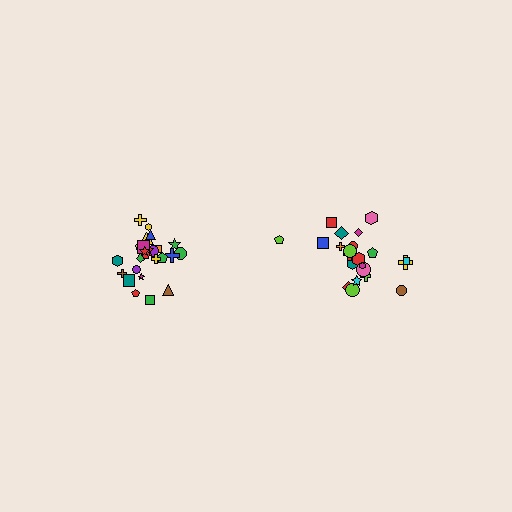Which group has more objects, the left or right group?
The left group.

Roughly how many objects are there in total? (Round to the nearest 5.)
Roughly 45 objects in total.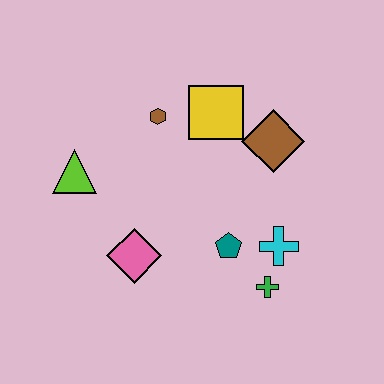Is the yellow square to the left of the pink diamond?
No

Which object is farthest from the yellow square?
The green cross is farthest from the yellow square.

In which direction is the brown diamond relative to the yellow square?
The brown diamond is to the right of the yellow square.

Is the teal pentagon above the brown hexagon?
No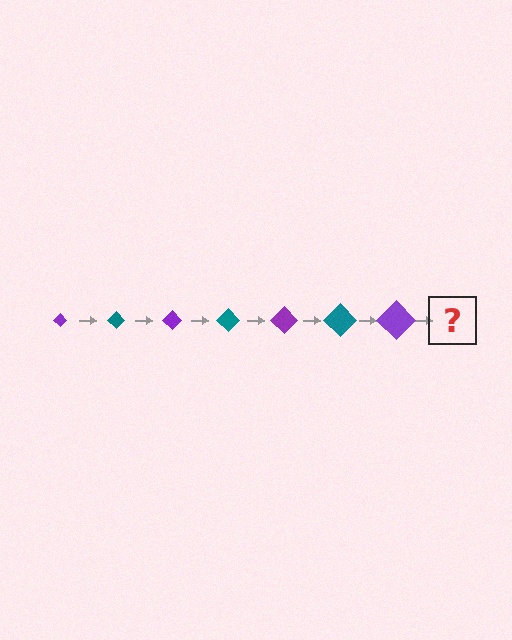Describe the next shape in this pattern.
It should be a teal diamond, larger than the previous one.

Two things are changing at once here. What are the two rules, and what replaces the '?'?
The two rules are that the diamond grows larger each step and the color cycles through purple and teal. The '?' should be a teal diamond, larger than the previous one.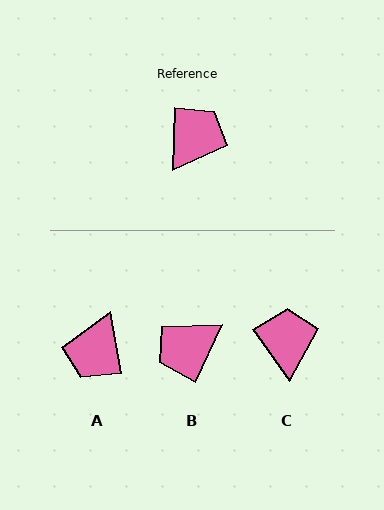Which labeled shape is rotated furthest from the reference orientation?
A, about 168 degrees away.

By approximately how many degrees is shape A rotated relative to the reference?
Approximately 168 degrees clockwise.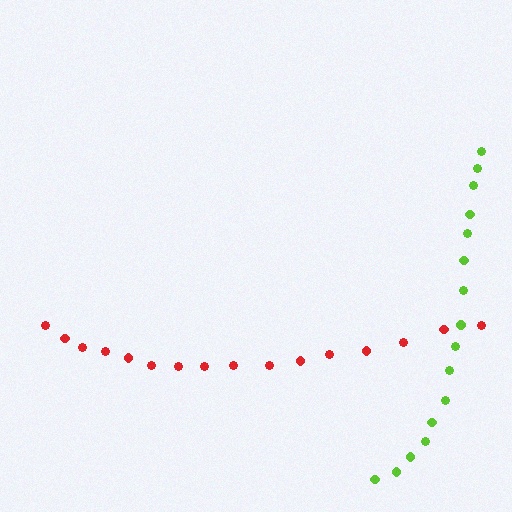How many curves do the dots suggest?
There are 2 distinct paths.